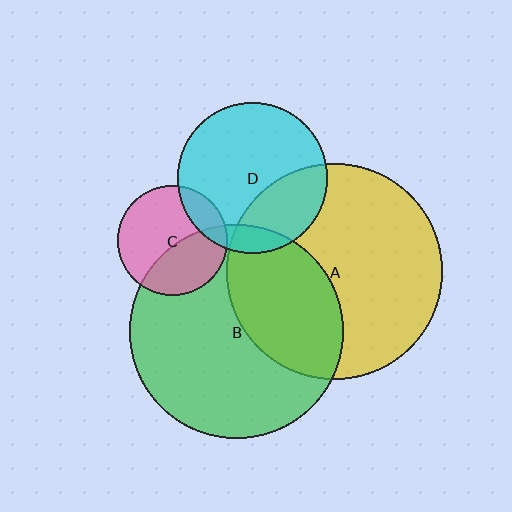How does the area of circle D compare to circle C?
Approximately 1.9 times.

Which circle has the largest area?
Circle A (yellow).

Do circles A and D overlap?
Yes.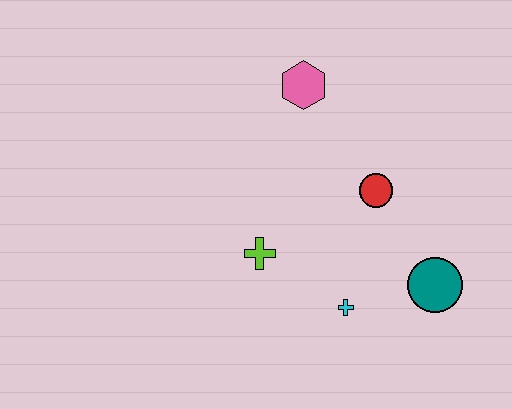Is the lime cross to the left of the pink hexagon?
Yes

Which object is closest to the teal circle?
The cyan cross is closest to the teal circle.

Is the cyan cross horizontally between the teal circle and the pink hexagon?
Yes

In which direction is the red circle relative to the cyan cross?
The red circle is above the cyan cross.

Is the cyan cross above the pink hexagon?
No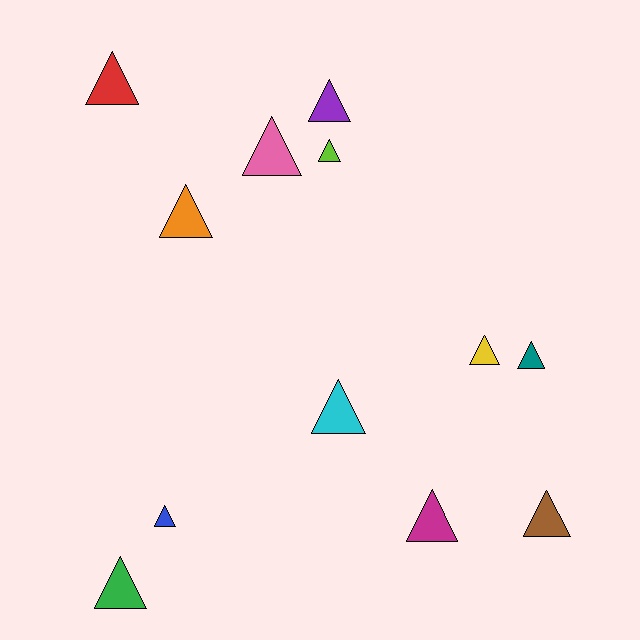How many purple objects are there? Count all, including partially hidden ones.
There is 1 purple object.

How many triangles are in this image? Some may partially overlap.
There are 12 triangles.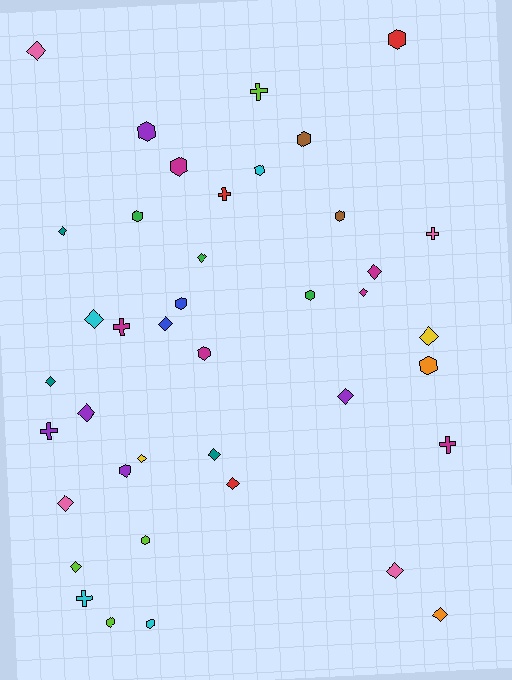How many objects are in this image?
There are 40 objects.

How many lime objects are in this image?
There are 4 lime objects.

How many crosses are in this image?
There are 7 crosses.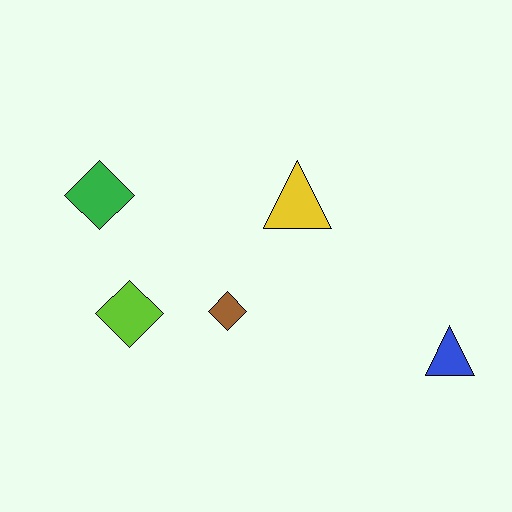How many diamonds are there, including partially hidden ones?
There are 3 diamonds.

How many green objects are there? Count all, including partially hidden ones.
There is 1 green object.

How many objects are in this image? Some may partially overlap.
There are 5 objects.